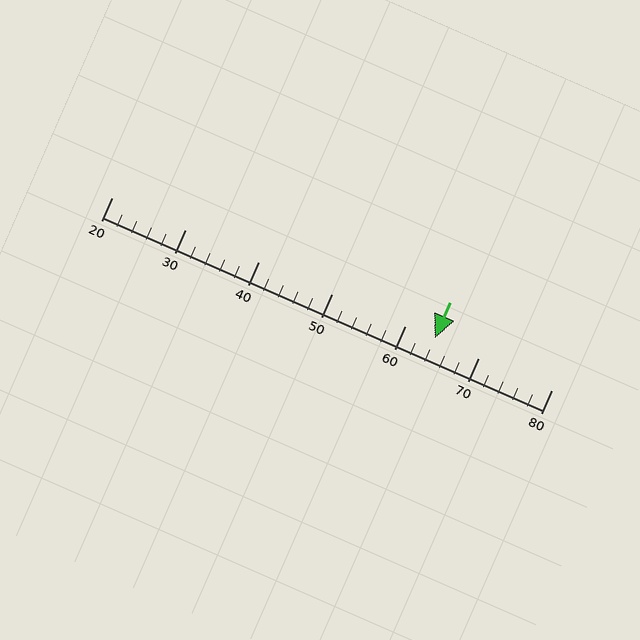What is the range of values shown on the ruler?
The ruler shows values from 20 to 80.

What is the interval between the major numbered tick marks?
The major tick marks are spaced 10 units apart.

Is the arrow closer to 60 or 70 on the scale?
The arrow is closer to 60.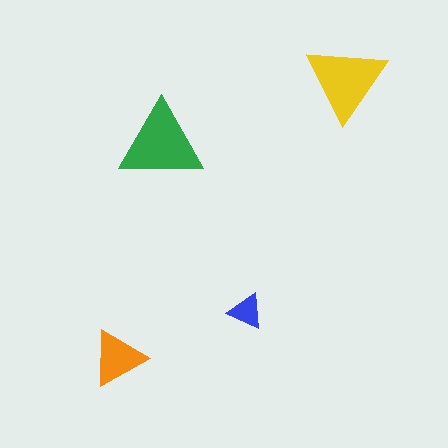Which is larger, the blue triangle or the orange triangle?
The orange one.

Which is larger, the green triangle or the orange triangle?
The green one.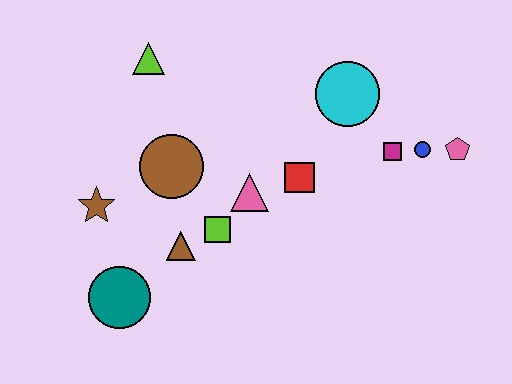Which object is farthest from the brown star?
The pink pentagon is farthest from the brown star.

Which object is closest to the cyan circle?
The magenta square is closest to the cyan circle.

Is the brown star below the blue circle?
Yes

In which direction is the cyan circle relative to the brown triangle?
The cyan circle is to the right of the brown triangle.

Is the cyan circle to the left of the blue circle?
Yes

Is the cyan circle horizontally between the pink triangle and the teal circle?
No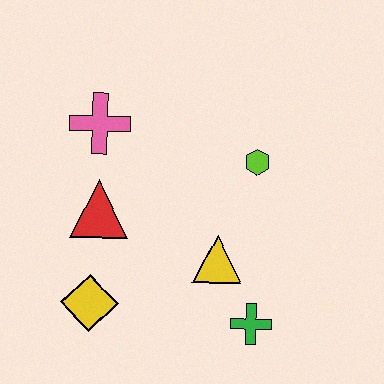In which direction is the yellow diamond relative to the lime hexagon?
The yellow diamond is to the left of the lime hexagon.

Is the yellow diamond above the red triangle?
No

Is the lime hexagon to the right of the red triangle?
Yes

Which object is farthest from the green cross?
The pink cross is farthest from the green cross.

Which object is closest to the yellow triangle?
The green cross is closest to the yellow triangle.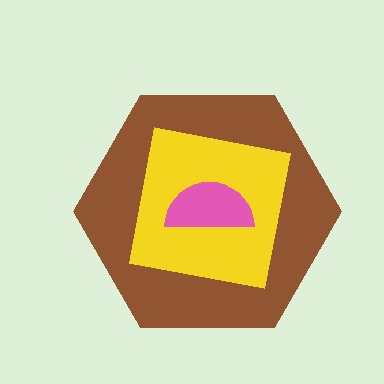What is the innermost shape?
The pink semicircle.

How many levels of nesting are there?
3.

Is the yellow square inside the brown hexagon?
Yes.